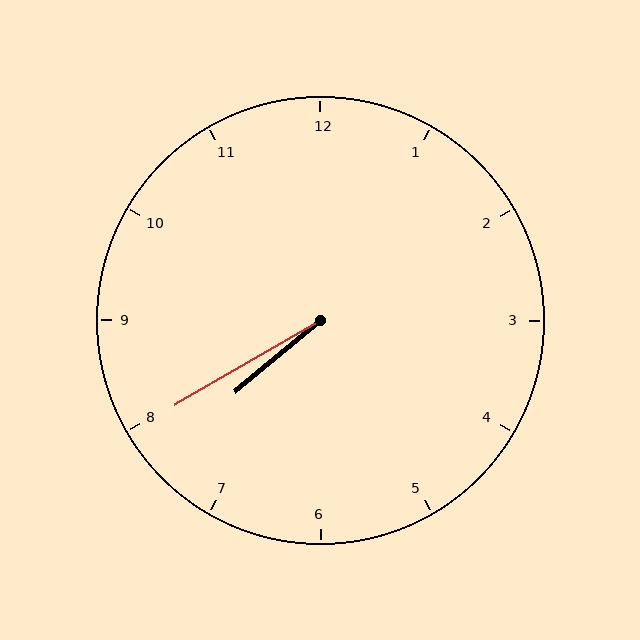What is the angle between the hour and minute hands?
Approximately 10 degrees.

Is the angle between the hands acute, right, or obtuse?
It is acute.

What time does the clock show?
7:40.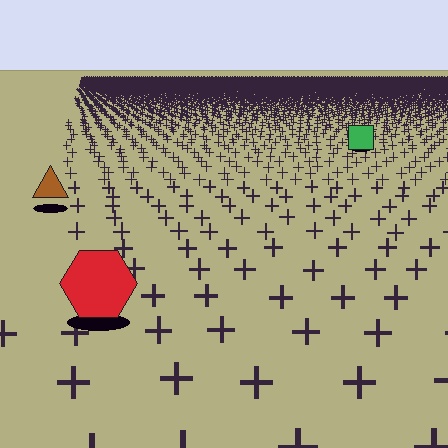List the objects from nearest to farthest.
From nearest to farthest: the red hexagon, the brown triangle, the green square.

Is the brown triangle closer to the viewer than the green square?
Yes. The brown triangle is closer — you can tell from the texture gradient: the ground texture is coarser near it.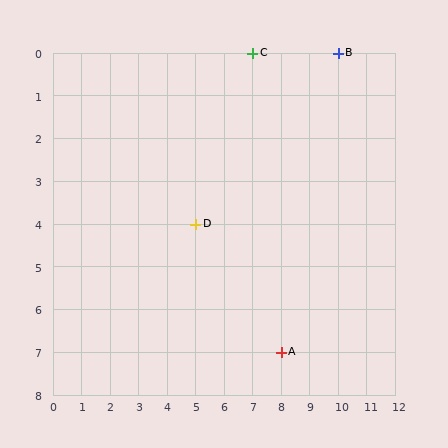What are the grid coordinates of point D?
Point D is at grid coordinates (5, 4).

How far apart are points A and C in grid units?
Points A and C are 1 column and 7 rows apart (about 7.1 grid units diagonally).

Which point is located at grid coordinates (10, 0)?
Point B is at (10, 0).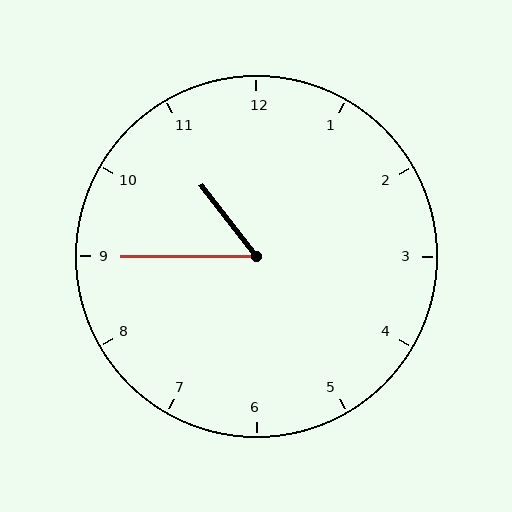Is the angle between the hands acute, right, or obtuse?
It is acute.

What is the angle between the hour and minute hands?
Approximately 52 degrees.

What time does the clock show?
10:45.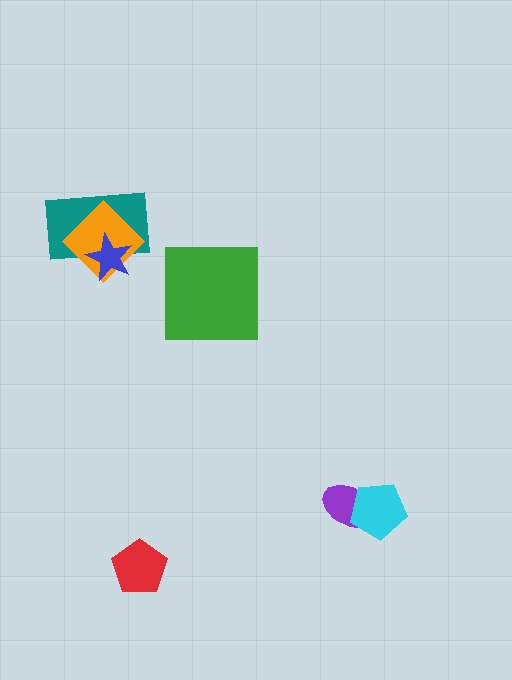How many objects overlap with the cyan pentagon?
1 object overlaps with the cyan pentagon.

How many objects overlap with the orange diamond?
2 objects overlap with the orange diamond.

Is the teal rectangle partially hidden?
Yes, it is partially covered by another shape.